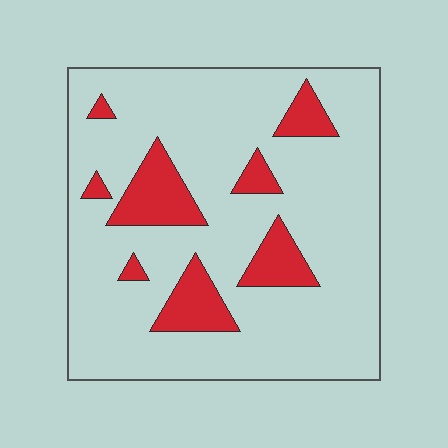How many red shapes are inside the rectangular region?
8.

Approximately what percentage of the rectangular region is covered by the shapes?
Approximately 15%.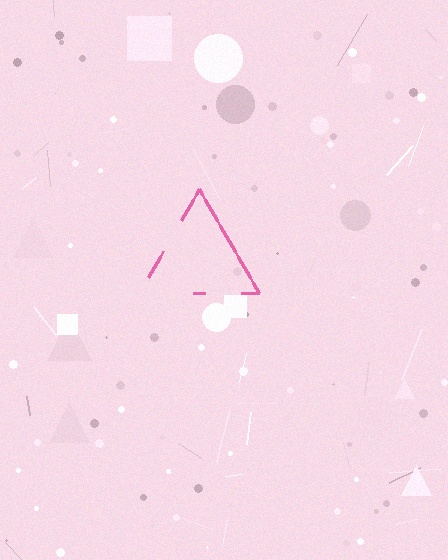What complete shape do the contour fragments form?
The contour fragments form a triangle.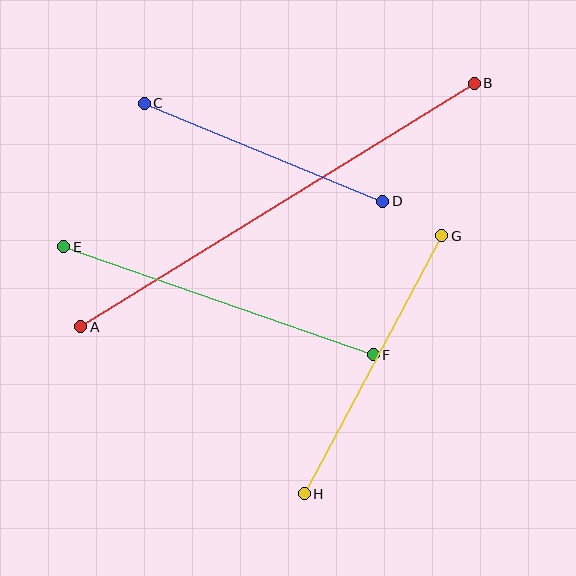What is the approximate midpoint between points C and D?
The midpoint is at approximately (264, 152) pixels.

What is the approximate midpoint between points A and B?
The midpoint is at approximately (278, 205) pixels.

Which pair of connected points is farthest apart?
Points A and B are farthest apart.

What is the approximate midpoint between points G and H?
The midpoint is at approximately (373, 365) pixels.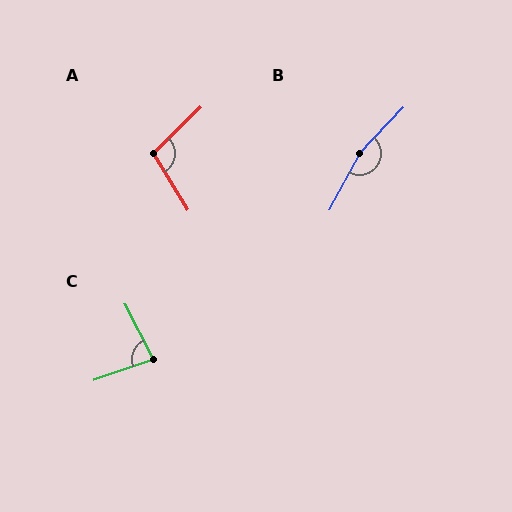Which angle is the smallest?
C, at approximately 82 degrees.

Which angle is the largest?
B, at approximately 165 degrees.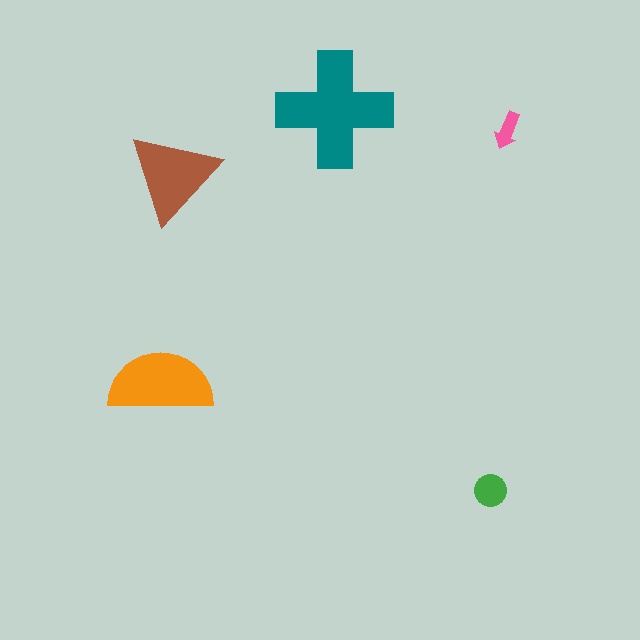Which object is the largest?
The teal cross.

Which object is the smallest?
The pink arrow.